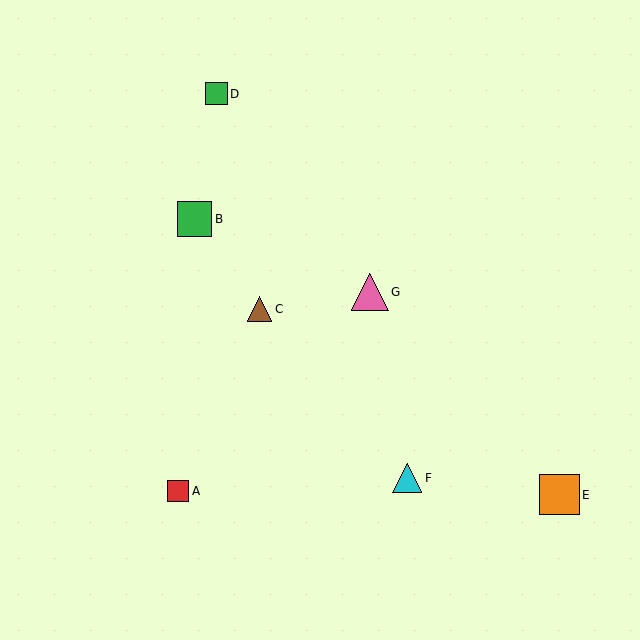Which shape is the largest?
The orange square (labeled E) is the largest.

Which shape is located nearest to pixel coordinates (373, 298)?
The pink triangle (labeled G) at (370, 292) is nearest to that location.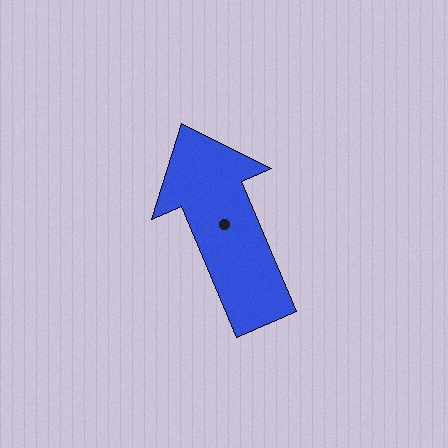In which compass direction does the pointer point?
Northwest.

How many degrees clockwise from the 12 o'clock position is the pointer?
Approximately 337 degrees.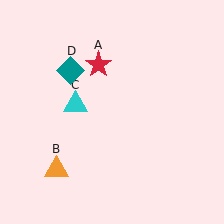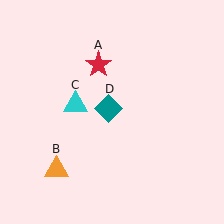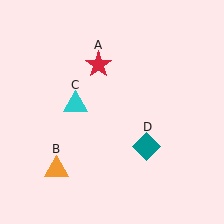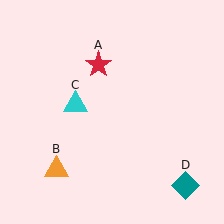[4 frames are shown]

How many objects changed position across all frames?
1 object changed position: teal diamond (object D).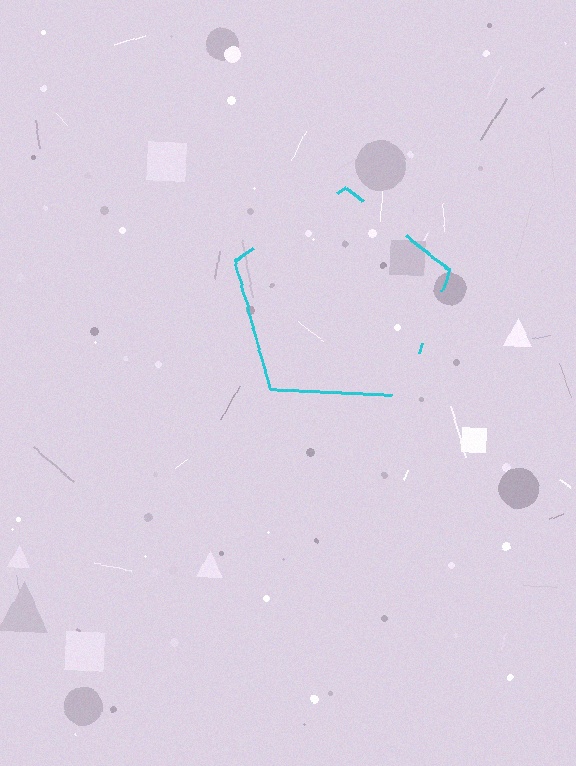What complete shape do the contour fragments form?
The contour fragments form a pentagon.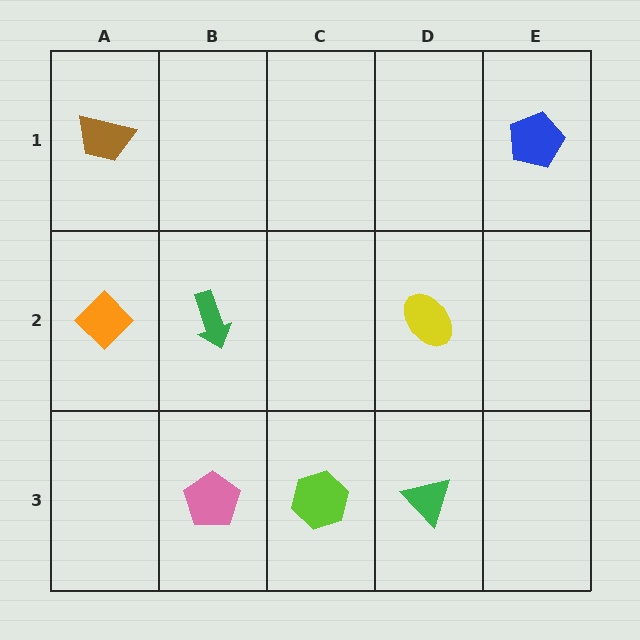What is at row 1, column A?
A brown trapezoid.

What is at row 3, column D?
A green triangle.